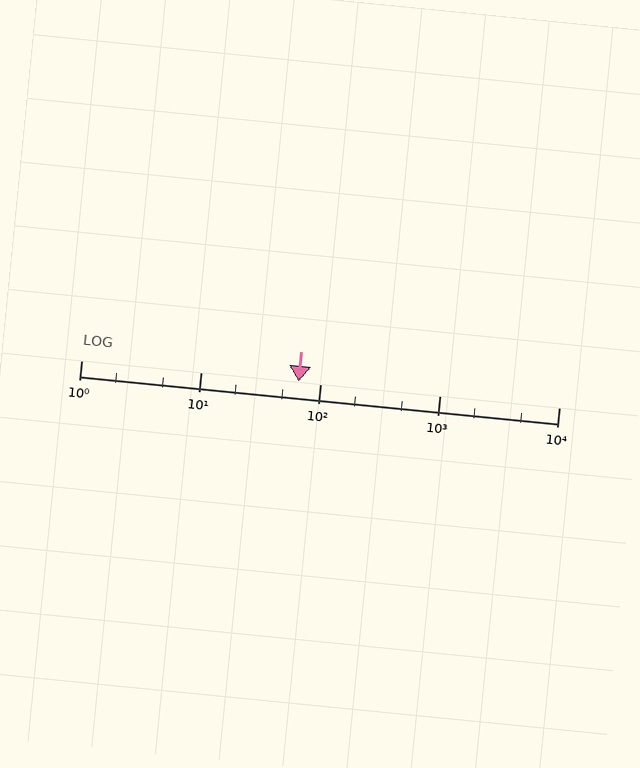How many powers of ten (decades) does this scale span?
The scale spans 4 decades, from 1 to 10000.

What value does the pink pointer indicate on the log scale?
The pointer indicates approximately 66.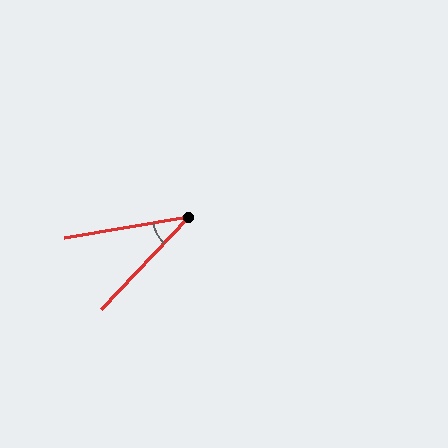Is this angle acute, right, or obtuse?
It is acute.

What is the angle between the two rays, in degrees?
Approximately 37 degrees.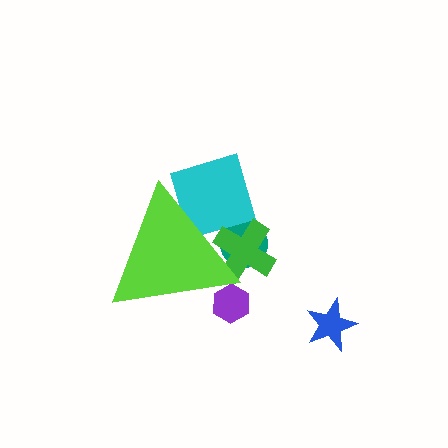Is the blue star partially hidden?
No, the blue star is fully visible.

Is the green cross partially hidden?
Yes, the green cross is partially hidden behind the lime triangle.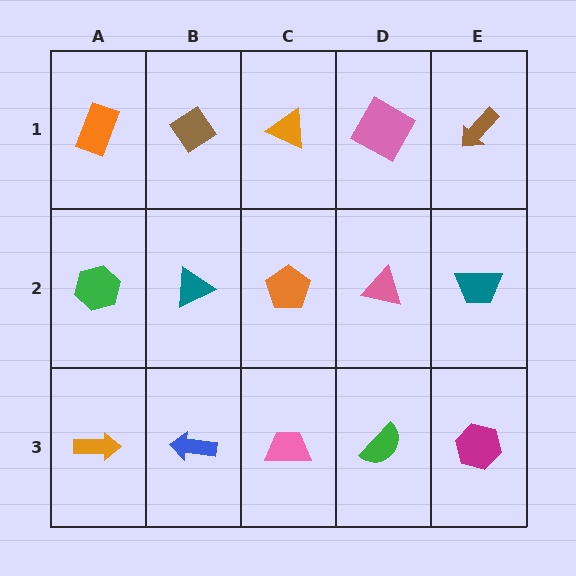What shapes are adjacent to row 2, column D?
A pink square (row 1, column D), a green semicircle (row 3, column D), an orange pentagon (row 2, column C), a teal trapezoid (row 2, column E).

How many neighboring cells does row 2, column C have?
4.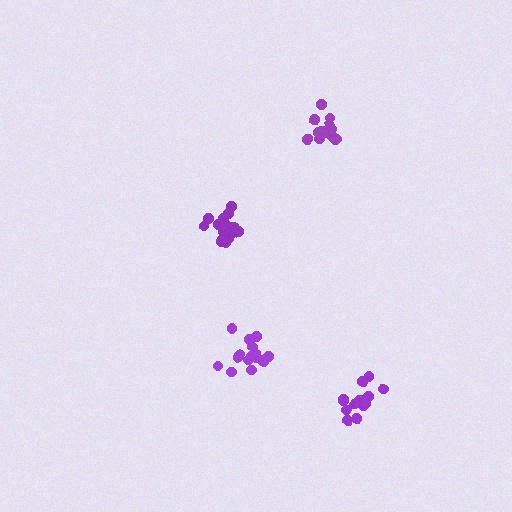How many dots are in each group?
Group 1: 16 dots, Group 2: 15 dots, Group 3: 18 dots, Group 4: 14 dots (63 total).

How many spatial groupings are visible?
There are 4 spatial groupings.